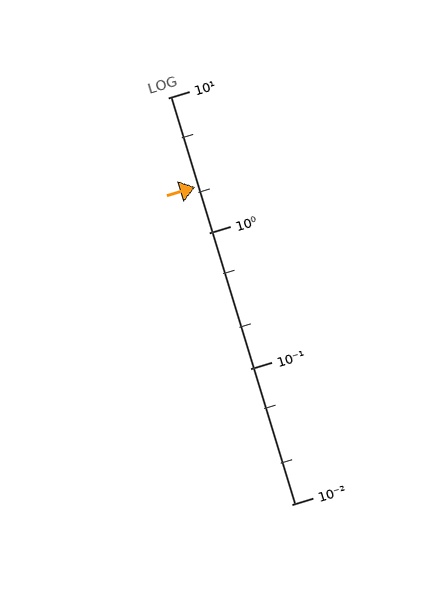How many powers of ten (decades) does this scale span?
The scale spans 3 decades, from 0.01 to 10.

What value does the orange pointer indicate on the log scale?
The pointer indicates approximately 2.2.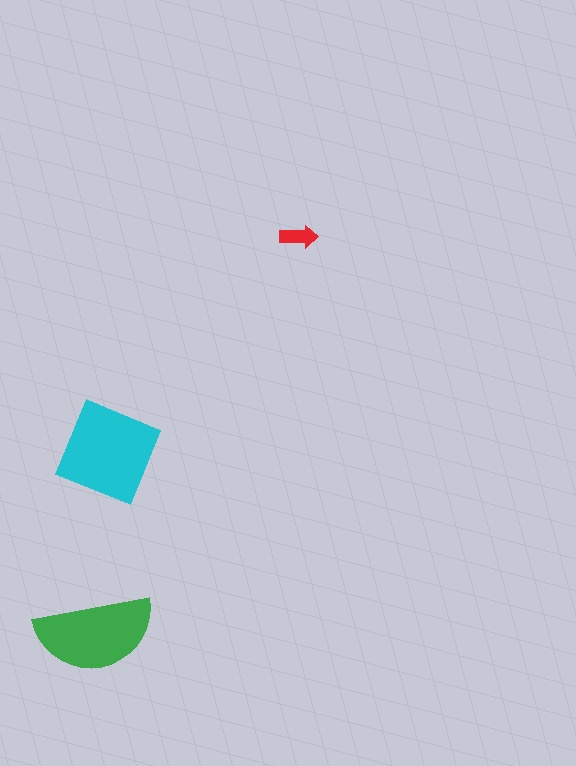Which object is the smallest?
The red arrow.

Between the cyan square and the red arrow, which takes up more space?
The cyan square.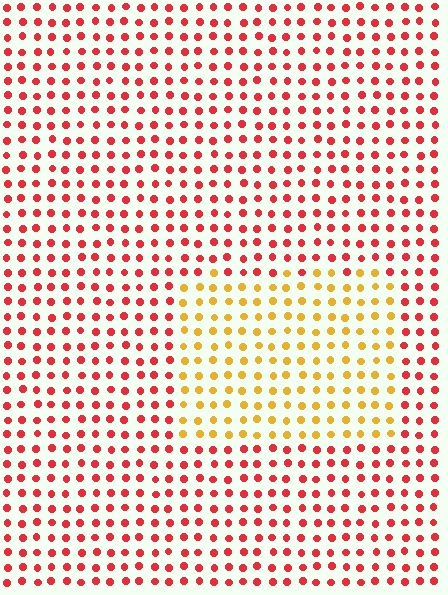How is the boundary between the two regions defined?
The boundary is defined purely by a slight shift in hue (about 49 degrees). Spacing, size, and orientation are identical on both sides.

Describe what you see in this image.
The image is filled with small red elements in a uniform arrangement. A rectangle-shaped region is visible where the elements are tinted to a slightly different hue, forming a subtle color boundary.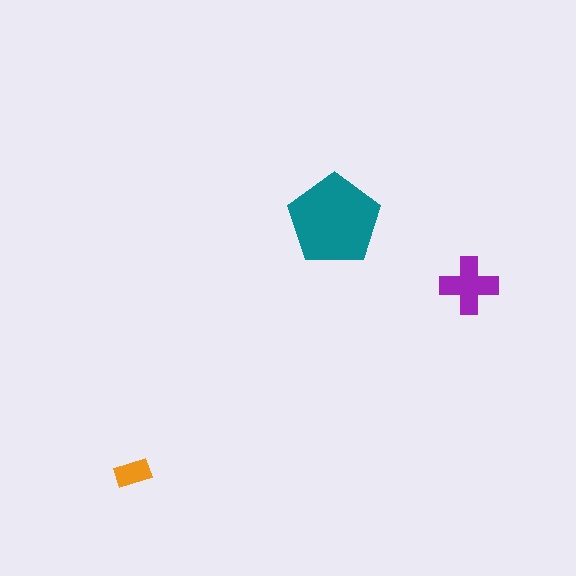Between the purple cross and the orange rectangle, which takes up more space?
The purple cross.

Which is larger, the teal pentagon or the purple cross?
The teal pentagon.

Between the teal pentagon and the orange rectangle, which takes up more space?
The teal pentagon.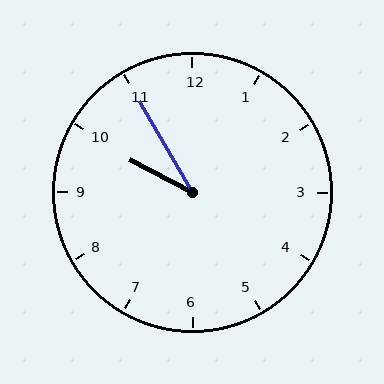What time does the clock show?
9:55.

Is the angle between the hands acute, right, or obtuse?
It is acute.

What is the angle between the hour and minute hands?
Approximately 32 degrees.